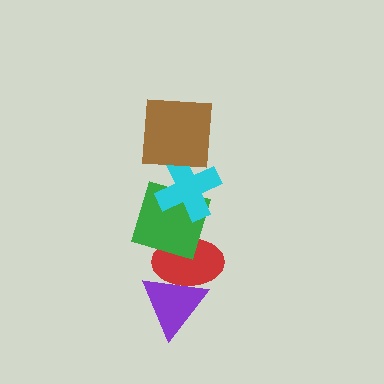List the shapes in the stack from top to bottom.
From top to bottom: the brown square, the cyan cross, the green square, the red ellipse, the purple triangle.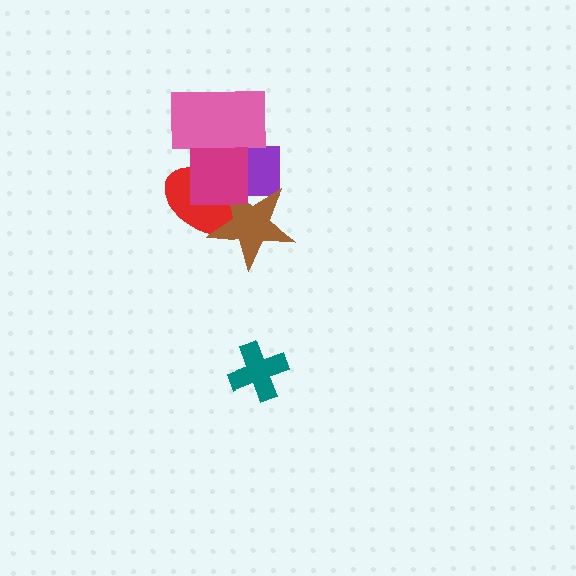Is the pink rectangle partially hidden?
Yes, it is partially covered by another shape.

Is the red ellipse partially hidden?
Yes, it is partially covered by another shape.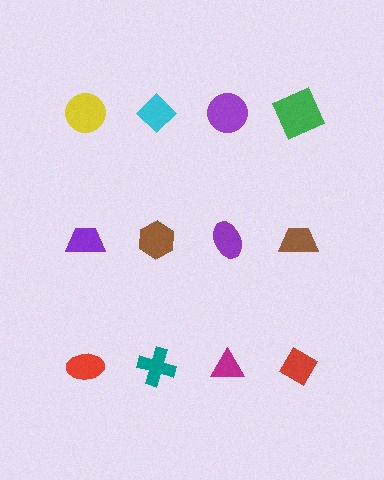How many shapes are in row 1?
4 shapes.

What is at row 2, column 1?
A purple trapezoid.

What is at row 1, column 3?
A purple circle.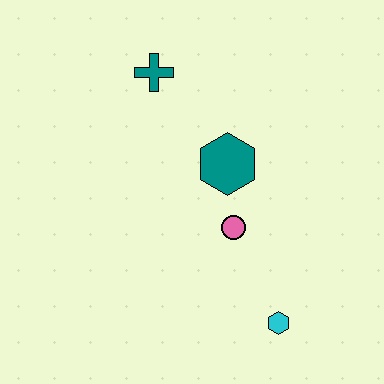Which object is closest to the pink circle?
The teal hexagon is closest to the pink circle.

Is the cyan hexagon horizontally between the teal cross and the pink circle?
No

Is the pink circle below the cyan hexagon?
No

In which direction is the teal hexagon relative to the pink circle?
The teal hexagon is above the pink circle.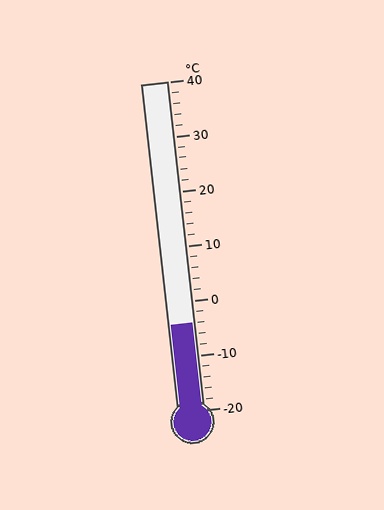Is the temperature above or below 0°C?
The temperature is below 0°C.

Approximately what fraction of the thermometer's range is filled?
The thermometer is filled to approximately 25% of its range.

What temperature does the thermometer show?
The thermometer shows approximately -4°C.